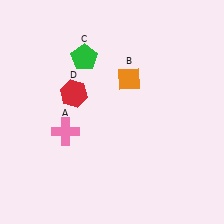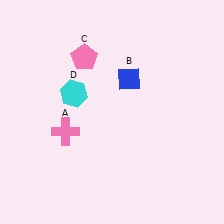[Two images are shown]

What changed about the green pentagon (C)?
In Image 1, C is green. In Image 2, it changed to pink.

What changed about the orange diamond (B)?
In Image 1, B is orange. In Image 2, it changed to blue.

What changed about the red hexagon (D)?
In Image 1, D is red. In Image 2, it changed to cyan.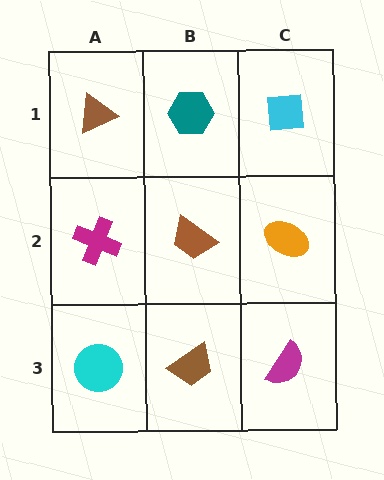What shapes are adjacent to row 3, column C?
An orange ellipse (row 2, column C), a brown trapezoid (row 3, column B).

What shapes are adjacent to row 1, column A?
A magenta cross (row 2, column A), a teal hexagon (row 1, column B).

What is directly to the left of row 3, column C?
A brown trapezoid.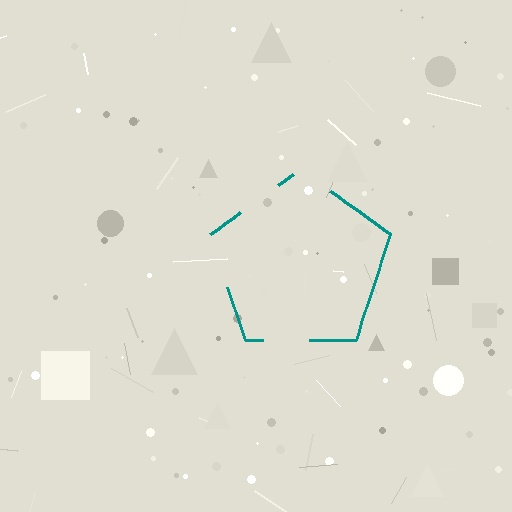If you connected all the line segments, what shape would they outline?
They would outline a pentagon.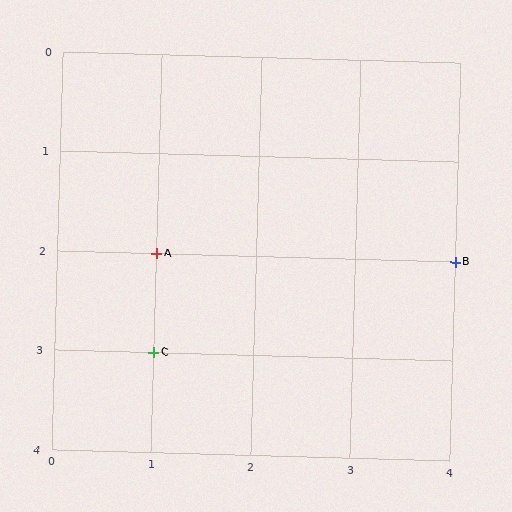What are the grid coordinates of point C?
Point C is at grid coordinates (1, 3).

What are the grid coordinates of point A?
Point A is at grid coordinates (1, 2).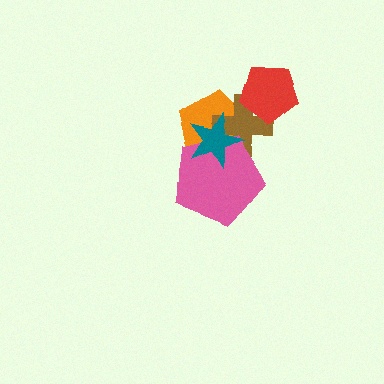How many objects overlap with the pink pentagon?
3 objects overlap with the pink pentagon.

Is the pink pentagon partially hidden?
Yes, it is partially covered by another shape.